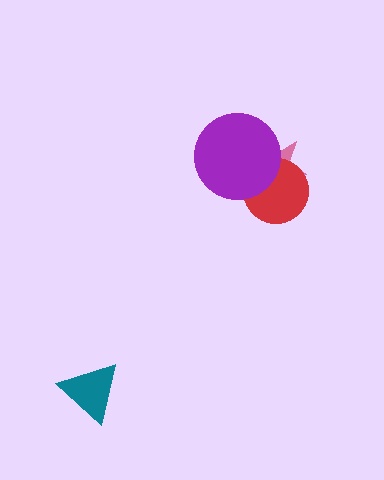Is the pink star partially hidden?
Yes, it is partially covered by another shape.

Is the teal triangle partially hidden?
No, no other shape covers it.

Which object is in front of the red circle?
The purple circle is in front of the red circle.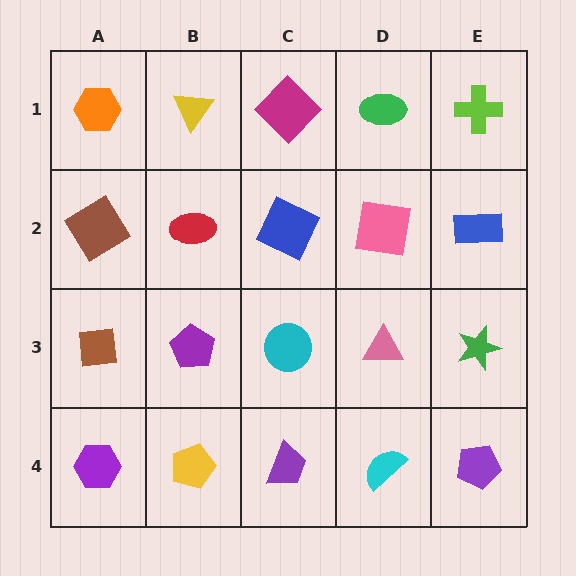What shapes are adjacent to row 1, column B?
A red ellipse (row 2, column B), an orange hexagon (row 1, column A), a magenta diamond (row 1, column C).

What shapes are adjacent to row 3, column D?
A pink square (row 2, column D), a cyan semicircle (row 4, column D), a cyan circle (row 3, column C), a green star (row 3, column E).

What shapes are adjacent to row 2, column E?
A lime cross (row 1, column E), a green star (row 3, column E), a pink square (row 2, column D).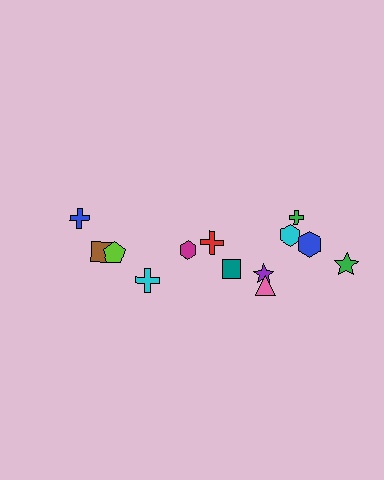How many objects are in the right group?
There are 8 objects.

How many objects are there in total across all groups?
There are 13 objects.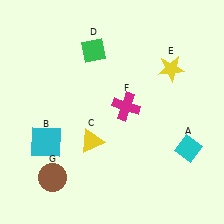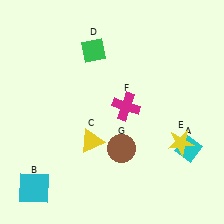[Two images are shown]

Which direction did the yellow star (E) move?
The yellow star (E) moved down.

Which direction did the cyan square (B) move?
The cyan square (B) moved down.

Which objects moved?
The objects that moved are: the cyan square (B), the yellow star (E), the brown circle (G).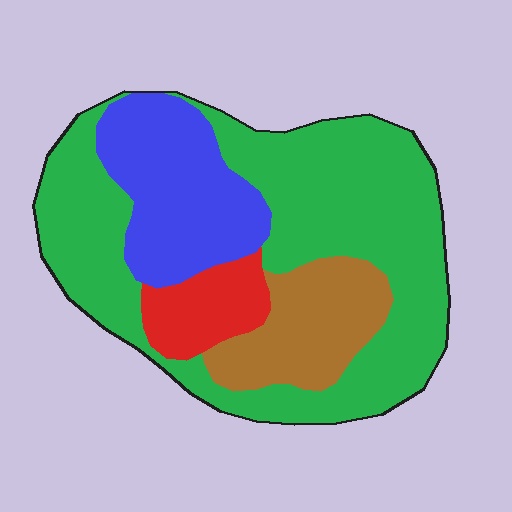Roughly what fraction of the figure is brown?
Brown takes up about one sixth (1/6) of the figure.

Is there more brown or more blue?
Blue.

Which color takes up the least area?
Red, at roughly 10%.